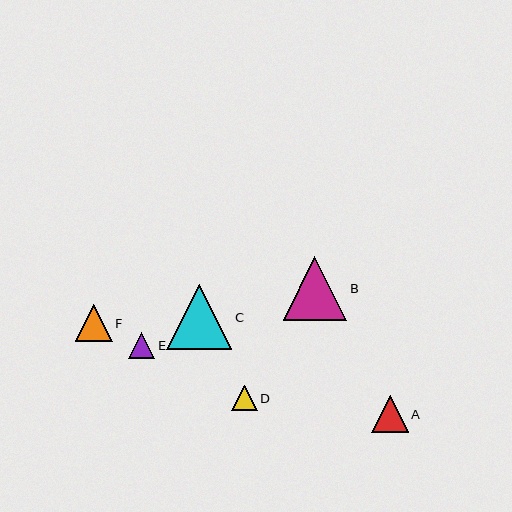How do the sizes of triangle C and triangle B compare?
Triangle C and triangle B are approximately the same size.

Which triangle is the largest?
Triangle C is the largest with a size of approximately 65 pixels.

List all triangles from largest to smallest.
From largest to smallest: C, B, F, A, E, D.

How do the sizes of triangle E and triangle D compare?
Triangle E and triangle D are approximately the same size.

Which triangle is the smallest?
Triangle D is the smallest with a size of approximately 25 pixels.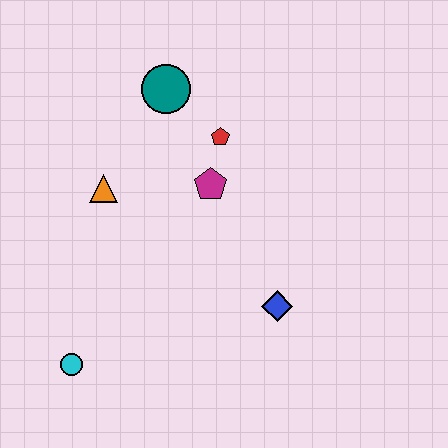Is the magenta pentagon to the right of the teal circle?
Yes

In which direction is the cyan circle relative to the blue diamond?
The cyan circle is to the left of the blue diamond.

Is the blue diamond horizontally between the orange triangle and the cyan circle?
No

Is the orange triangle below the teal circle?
Yes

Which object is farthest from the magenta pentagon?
The cyan circle is farthest from the magenta pentagon.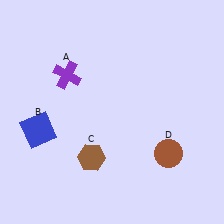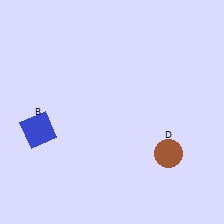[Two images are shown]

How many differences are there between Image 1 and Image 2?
There are 2 differences between the two images.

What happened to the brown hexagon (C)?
The brown hexagon (C) was removed in Image 2. It was in the bottom-left area of Image 1.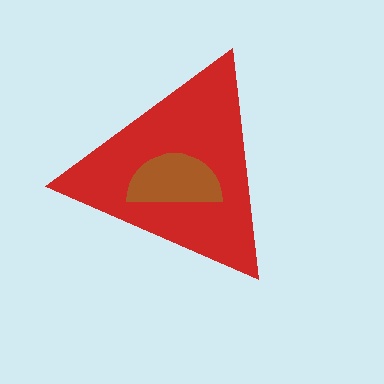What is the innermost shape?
The brown semicircle.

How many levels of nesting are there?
2.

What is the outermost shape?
The red triangle.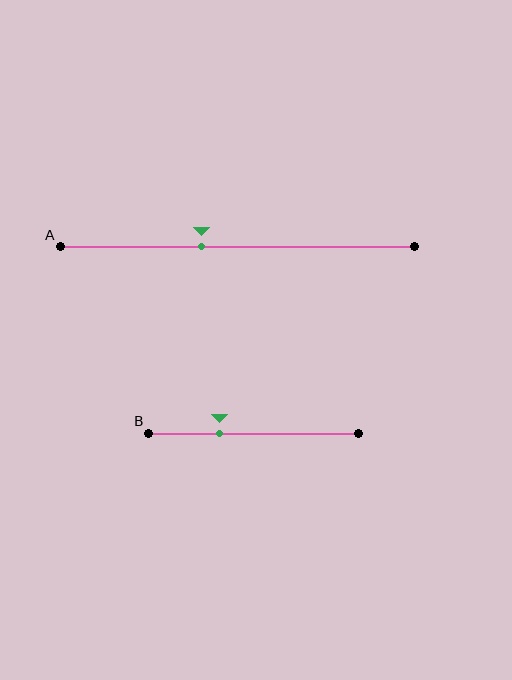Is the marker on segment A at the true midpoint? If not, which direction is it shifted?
No, the marker on segment A is shifted to the left by about 10% of the segment length.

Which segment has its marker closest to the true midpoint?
Segment A has its marker closest to the true midpoint.